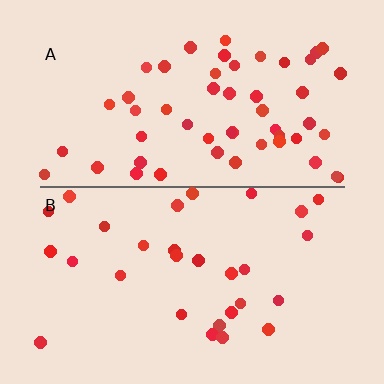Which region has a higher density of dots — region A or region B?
A (the top).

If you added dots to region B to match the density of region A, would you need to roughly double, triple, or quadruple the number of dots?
Approximately double.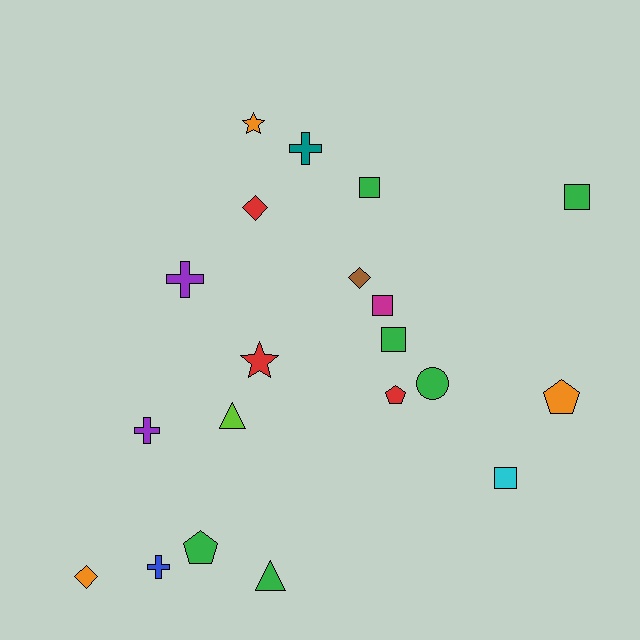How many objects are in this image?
There are 20 objects.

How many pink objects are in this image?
There are no pink objects.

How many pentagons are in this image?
There are 3 pentagons.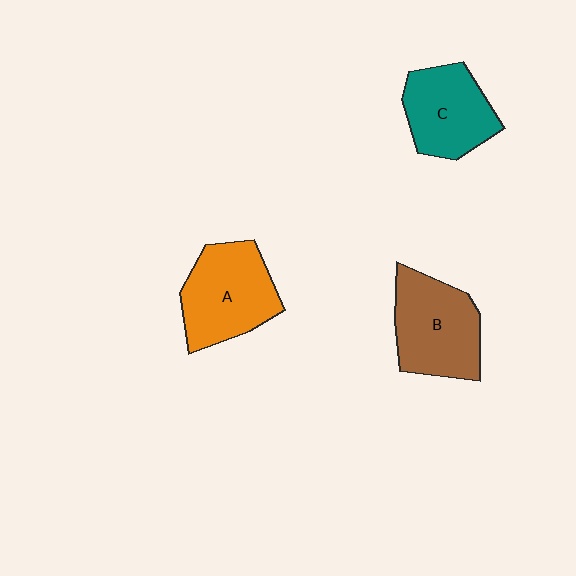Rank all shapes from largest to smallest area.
From largest to smallest: A (orange), B (brown), C (teal).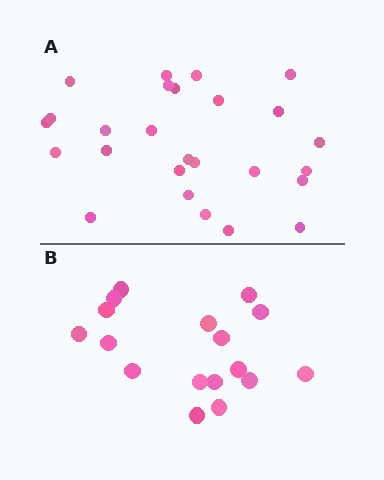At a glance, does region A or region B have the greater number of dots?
Region A (the top region) has more dots.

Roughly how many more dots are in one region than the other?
Region A has roughly 8 or so more dots than region B.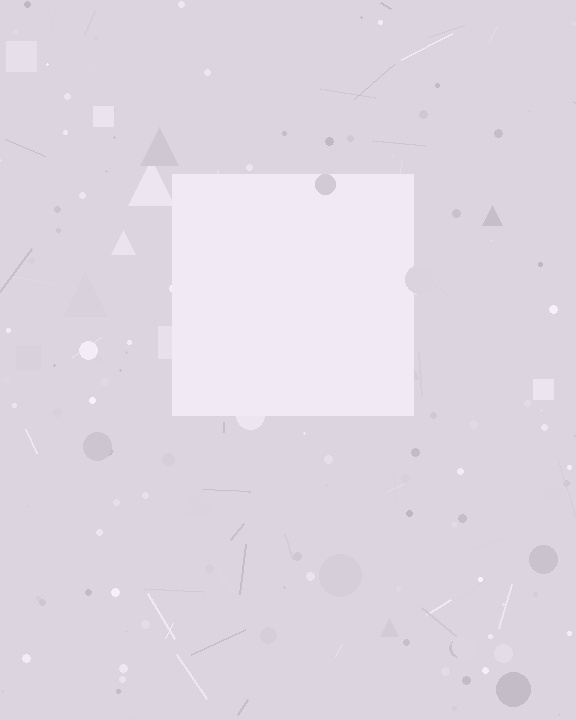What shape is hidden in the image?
A square is hidden in the image.